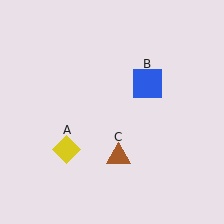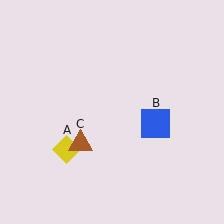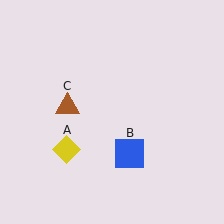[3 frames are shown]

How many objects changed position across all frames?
2 objects changed position: blue square (object B), brown triangle (object C).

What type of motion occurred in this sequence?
The blue square (object B), brown triangle (object C) rotated clockwise around the center of the scene.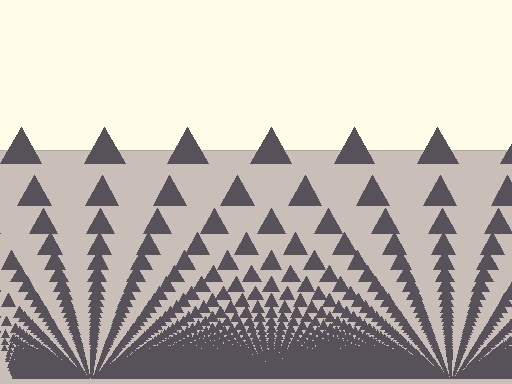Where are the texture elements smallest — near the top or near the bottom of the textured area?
Near the bottom.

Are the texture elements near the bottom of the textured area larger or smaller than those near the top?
Smaller. The gradient is inverted — elements near the bottom are smaller and denser.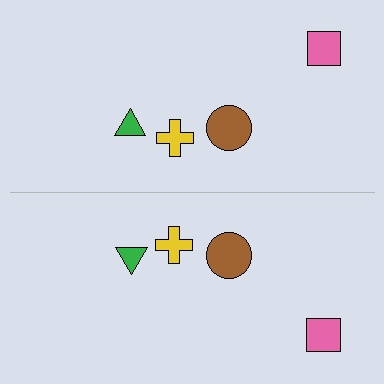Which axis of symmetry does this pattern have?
The pattern has a horizontal axis of symmetry running through the center of the image.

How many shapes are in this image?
There are 8 shapes in this image.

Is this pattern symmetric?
Yes, this pattern has bilateral (reflection) symmetry.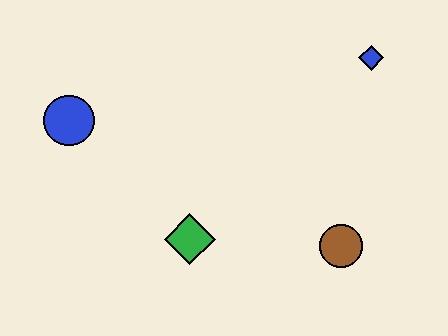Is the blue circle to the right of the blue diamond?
No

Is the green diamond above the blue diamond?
No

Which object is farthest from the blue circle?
The blue diamond is farthest from the blue circle.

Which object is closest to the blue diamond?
The brown circle is closest to the blue diamond.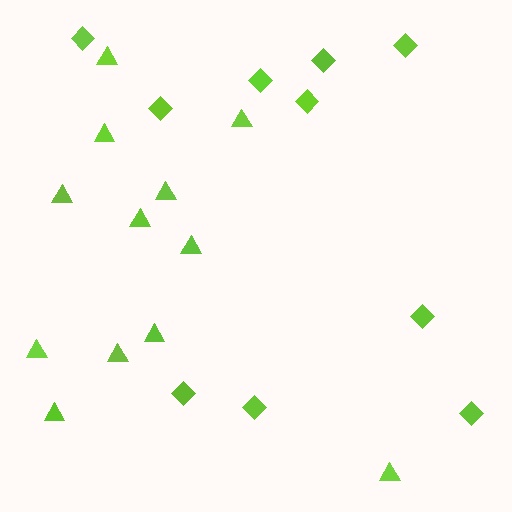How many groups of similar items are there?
There are 2 groups: one group of diamonds (10) and one group of triangles (12).